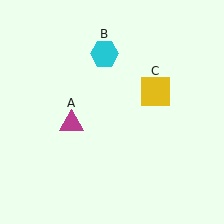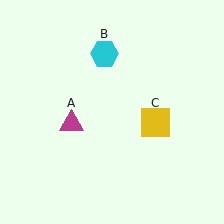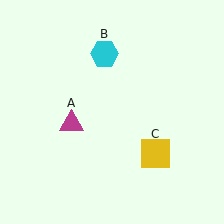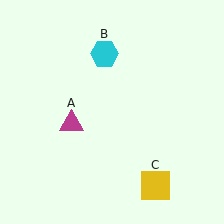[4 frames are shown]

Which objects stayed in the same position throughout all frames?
Magenta triangle (object A) and cyan hexagon (object B) remained stationary.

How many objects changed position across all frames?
1 object changed position: yellow square (object C).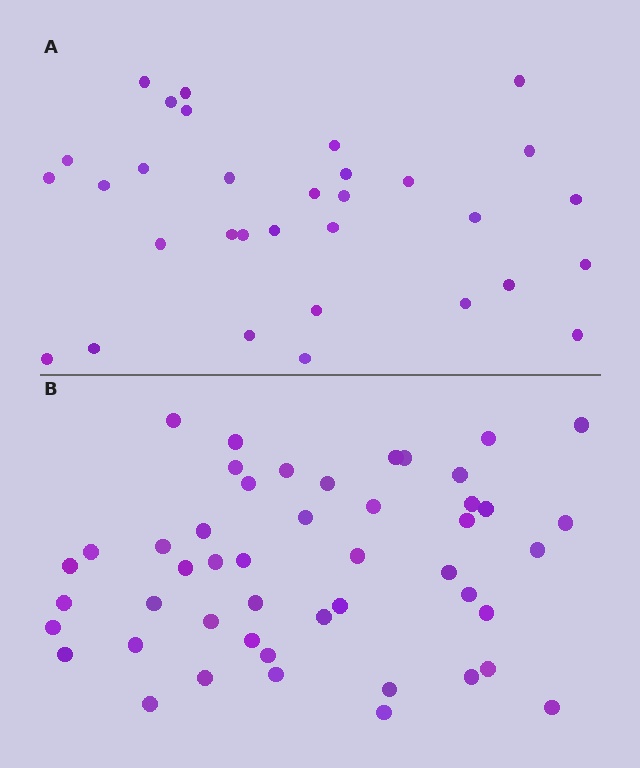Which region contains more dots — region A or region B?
Region B (the bottom region) has more dots.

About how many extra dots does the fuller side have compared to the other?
Region B has approximately 15 more dots than region A.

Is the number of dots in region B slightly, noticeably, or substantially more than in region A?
Region B has substantially more. The ratio is roughly 1.5 to 1.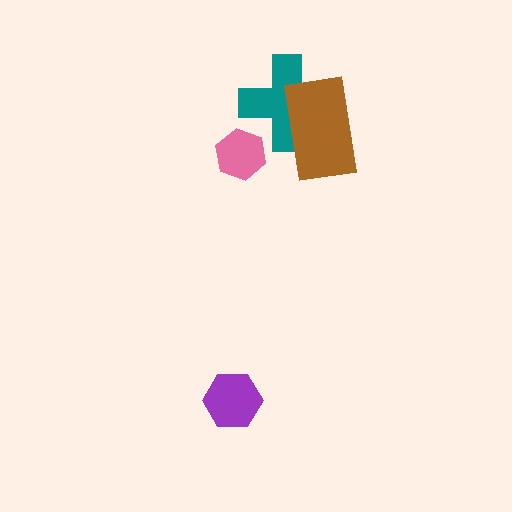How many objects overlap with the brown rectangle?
1 object overlaps with the brown rectangle.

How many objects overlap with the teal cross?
1 object overlaps with the teal cross.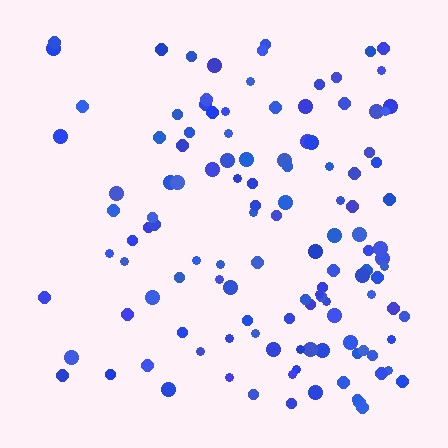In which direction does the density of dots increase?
From left to right, with the right side densest.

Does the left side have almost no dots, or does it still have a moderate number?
Still a moderate number, just noticeably fewer than the right.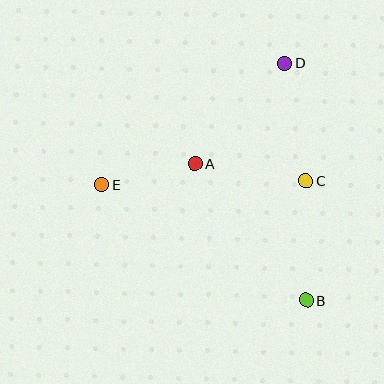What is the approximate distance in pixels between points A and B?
The distance between A and B is approximately 176 pixels.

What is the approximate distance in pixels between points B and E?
The distance between B and E is approximately 234 pixels.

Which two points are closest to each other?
Points A and E are closest to each other.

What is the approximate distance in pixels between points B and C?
The distance between B and C is approximately 119 pixels.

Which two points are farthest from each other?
Points B and D are farthest from each other.